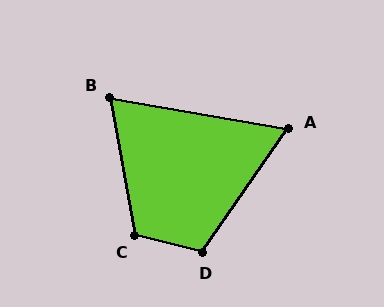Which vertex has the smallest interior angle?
A, at approximately 65 degrees.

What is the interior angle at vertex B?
Approximately 70 degrees (acute).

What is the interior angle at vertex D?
Approximately 110 degrees (obtuse).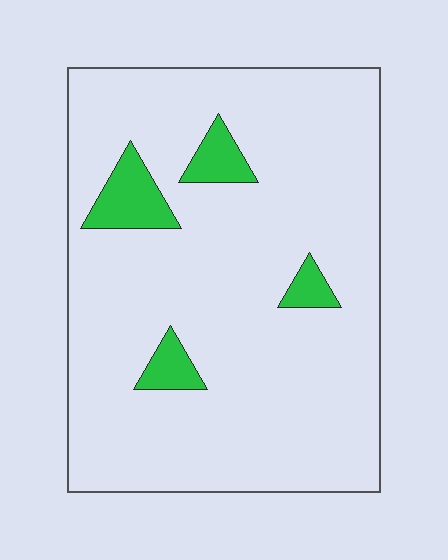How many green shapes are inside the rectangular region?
4.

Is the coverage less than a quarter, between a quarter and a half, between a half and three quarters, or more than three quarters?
Less than a quarter.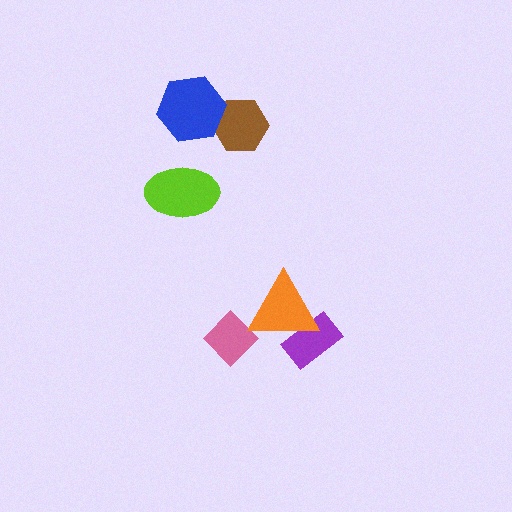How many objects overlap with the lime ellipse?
0 objects overlap with the lime ellipse.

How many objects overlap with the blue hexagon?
1 object overlaps with the blue hexagon.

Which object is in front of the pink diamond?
The orange triangle is in front of the pink diamond.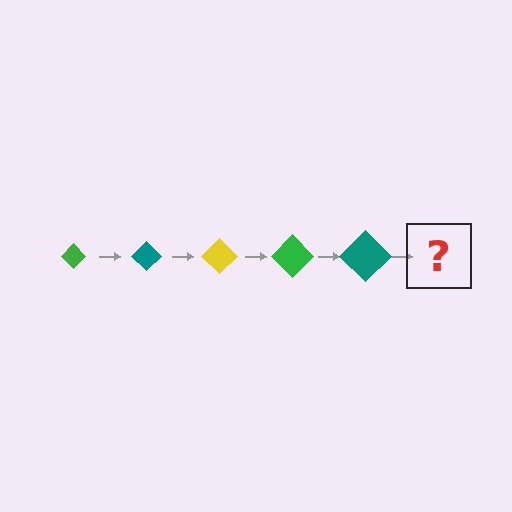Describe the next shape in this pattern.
It should be a yellow diamond, larger than the previous one.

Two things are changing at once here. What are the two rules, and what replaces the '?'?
The two rules are that the diamond grows larger each step and the color cycles through green, teal, and yellow. The '?' should be a yellow diamond, larger than the previous one.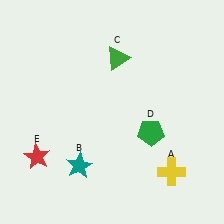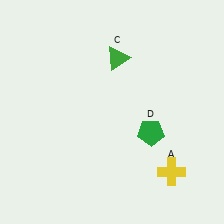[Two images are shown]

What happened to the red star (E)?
The red star (E) was removed in Image 2. It was in the bottom-left area of Image 1.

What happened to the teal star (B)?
The teal star (B) was removed in Image 2. It was in the bottom-left area of Image 1.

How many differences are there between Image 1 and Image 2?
There are 2 differences between the two images.